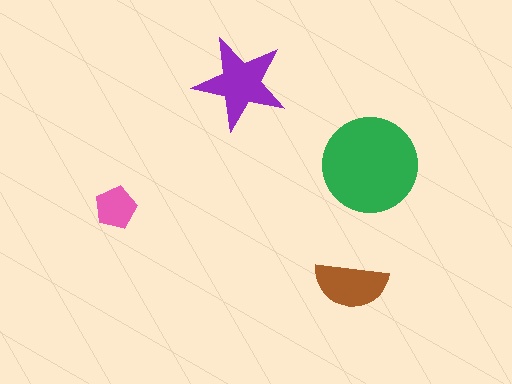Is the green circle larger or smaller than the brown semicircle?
Larger.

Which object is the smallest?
The pink pentagon.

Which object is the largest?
The green circle.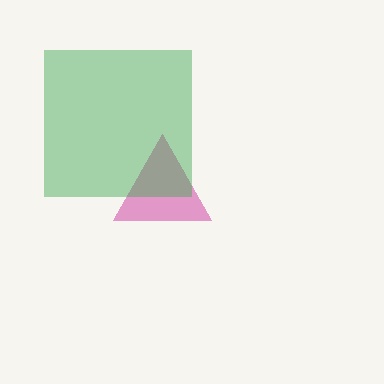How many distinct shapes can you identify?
There are 2 distinct shapes: a magenta triangle, a green square.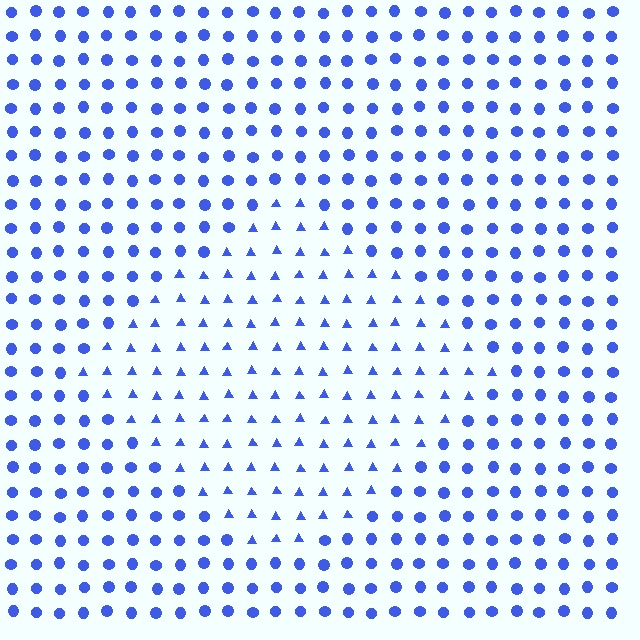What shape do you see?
I see a diamond.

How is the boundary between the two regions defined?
The boundary is defined by a change in element shape: triangles inside vs. circles outside. All elements share the same color and spacing.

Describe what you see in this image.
The image is filled with small blue elements arranged in a uniform grid. A diamond-shaped region contains triangles, while the surrounding area contains circles. The boundary is defined purely by the change in element shape.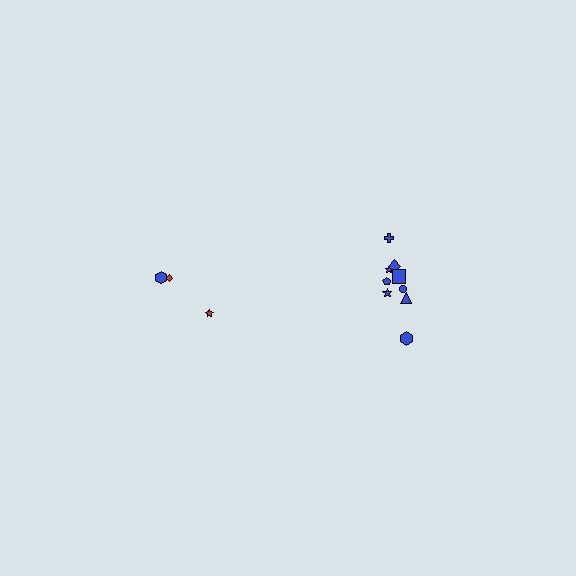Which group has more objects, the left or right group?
The right group.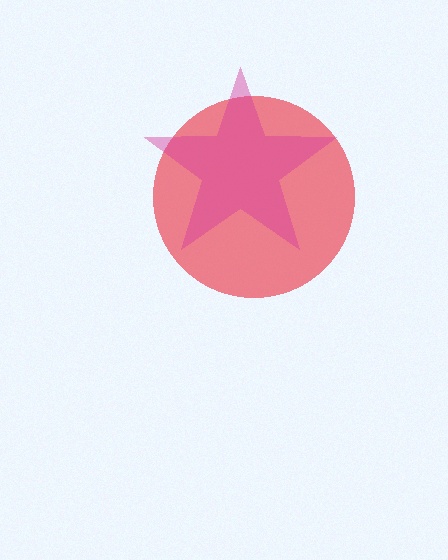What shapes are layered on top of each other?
The layered shapes are: a red circle, a magenta star.